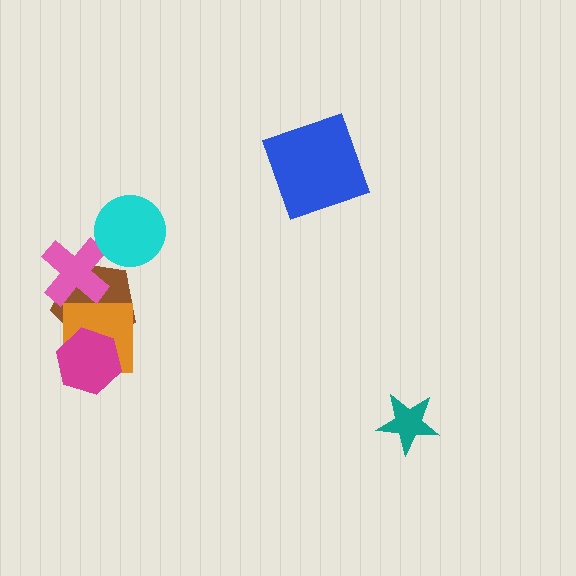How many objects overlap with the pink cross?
1 object overlaps with the pink cross.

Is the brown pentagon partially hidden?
Yes, it is partially covered by another shape.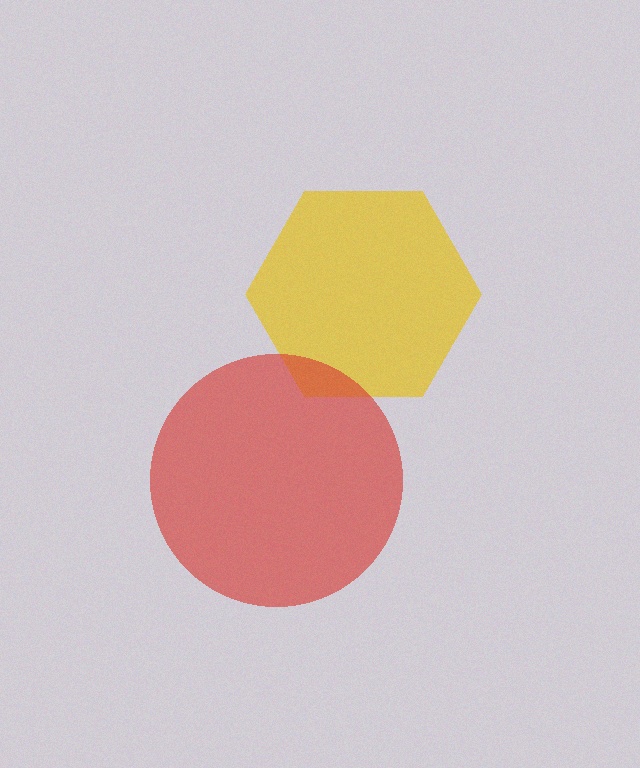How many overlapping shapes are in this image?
There are 2 overlapping shapes in the image.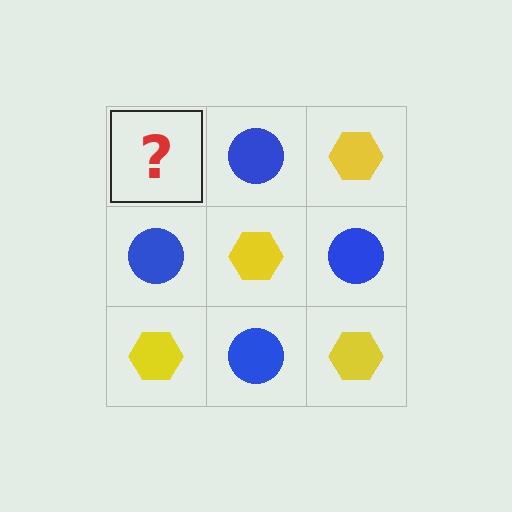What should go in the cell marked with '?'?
The missing cell should contain a yellow hexagon.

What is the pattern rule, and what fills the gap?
The rule is that it alternates yellow hexagon and blue circle in a checkerboard pattern. The gap should be filled with a yellow hexagon.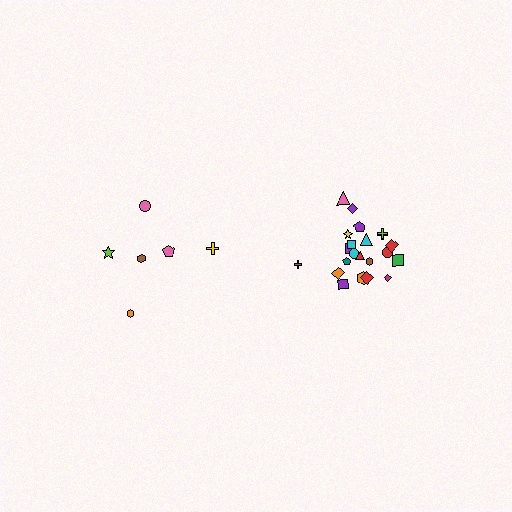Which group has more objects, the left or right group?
The right group.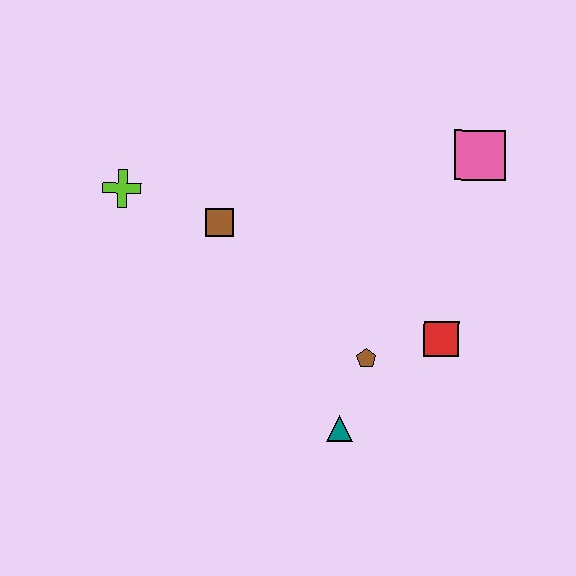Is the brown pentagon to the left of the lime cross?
No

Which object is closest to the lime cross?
The brown square is closest to the lime cross.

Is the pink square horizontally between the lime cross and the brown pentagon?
No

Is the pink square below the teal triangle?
No